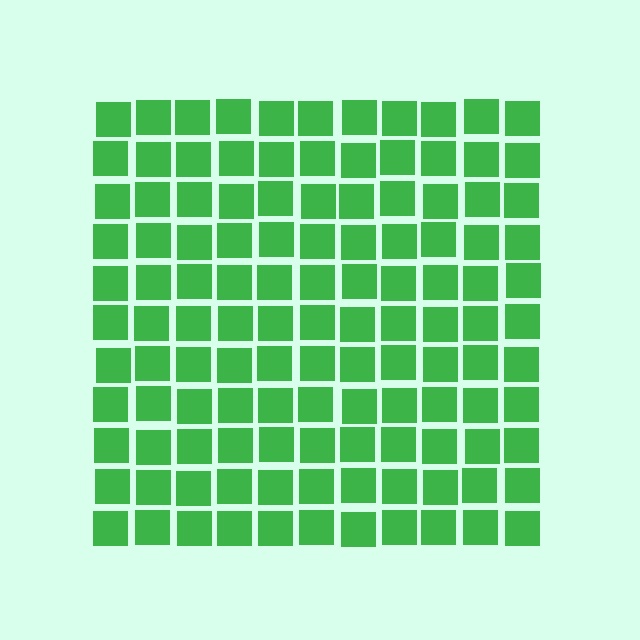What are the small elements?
The small elements are squares.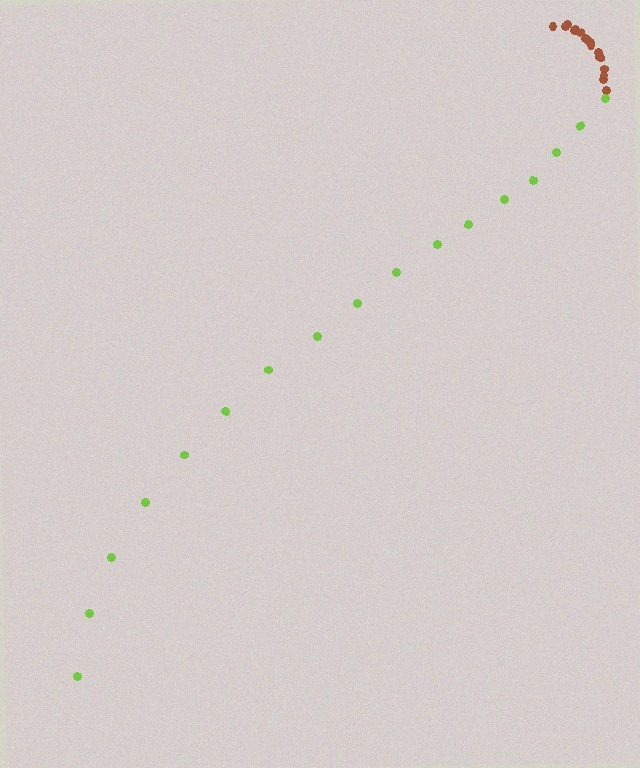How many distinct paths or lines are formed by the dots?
There are 2 distinct paths.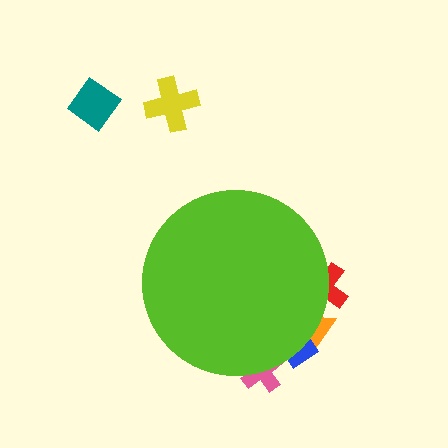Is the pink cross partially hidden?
Yes, the pink cross is partially hidden behind the lime circle.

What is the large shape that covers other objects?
A lime circle.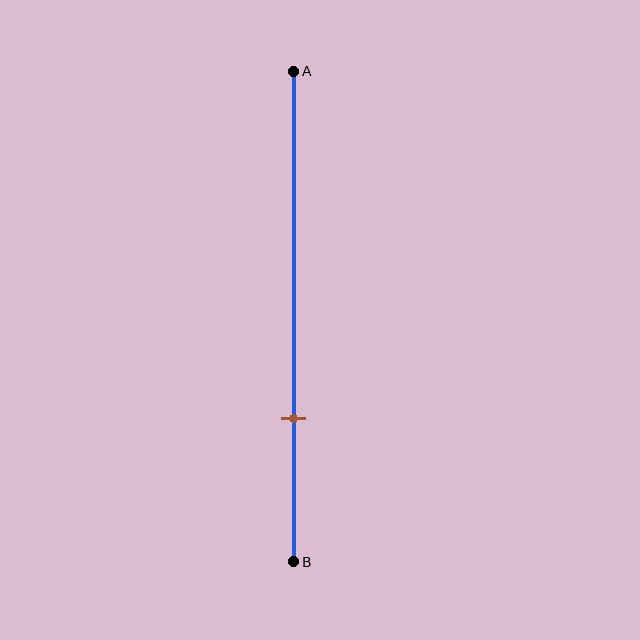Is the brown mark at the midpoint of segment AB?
No, the mark is at about 70% from A, not at the 50% midpoint.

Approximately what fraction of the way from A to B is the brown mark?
The brown mark is approximately 70% of the way from A to B.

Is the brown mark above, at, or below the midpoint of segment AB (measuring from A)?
The brown mark is below the midpoint of segment AB.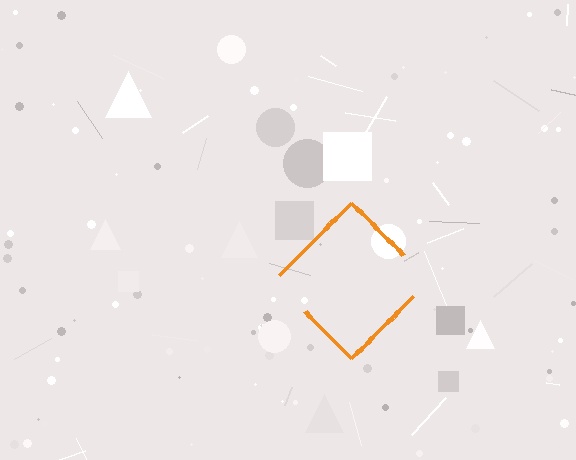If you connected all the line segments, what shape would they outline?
They would outline a diamond.